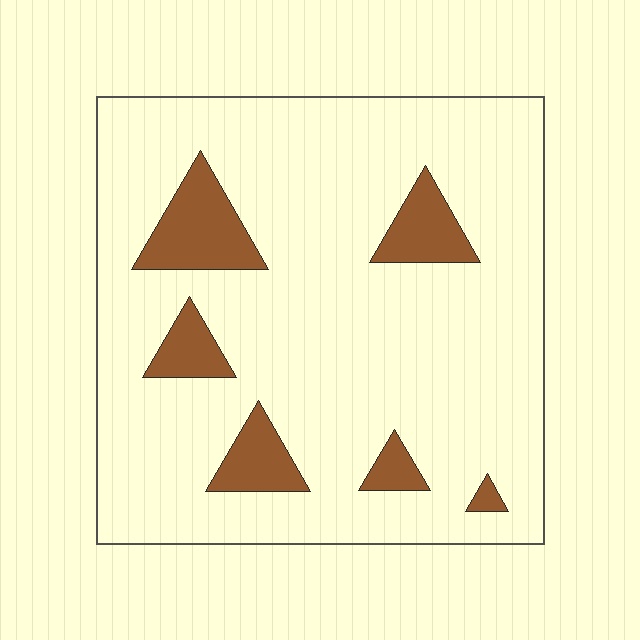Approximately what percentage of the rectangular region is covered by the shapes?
Approximately 15%.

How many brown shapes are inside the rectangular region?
6.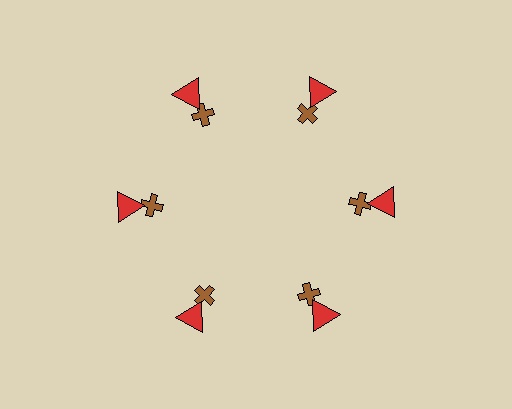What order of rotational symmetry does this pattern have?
This pattern has 6-fold rotational symmetry.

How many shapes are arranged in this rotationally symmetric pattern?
There are 12 shapes, arranged in 6 groups of 2.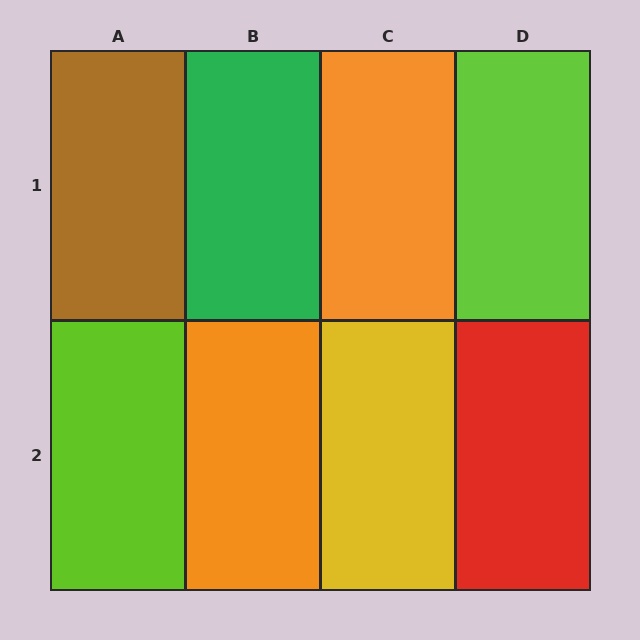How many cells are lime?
2 cells are lime.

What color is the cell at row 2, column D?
Red.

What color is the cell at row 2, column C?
Yellow.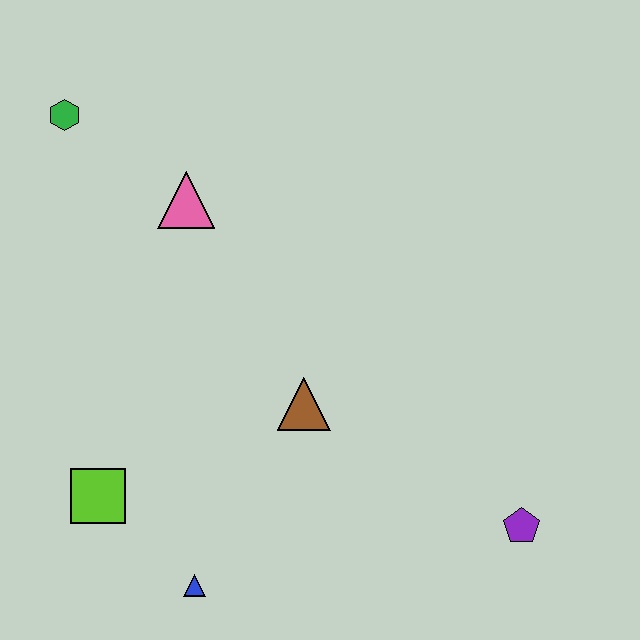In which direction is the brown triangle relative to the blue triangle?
The brown triangle is above the blue triangle.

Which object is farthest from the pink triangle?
The purple pentagon is farthest from the pink triangle.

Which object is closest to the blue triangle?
The lime square is closest to the blue triangle.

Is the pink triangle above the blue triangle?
Yes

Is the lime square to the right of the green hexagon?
Yes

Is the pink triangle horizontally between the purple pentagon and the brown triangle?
No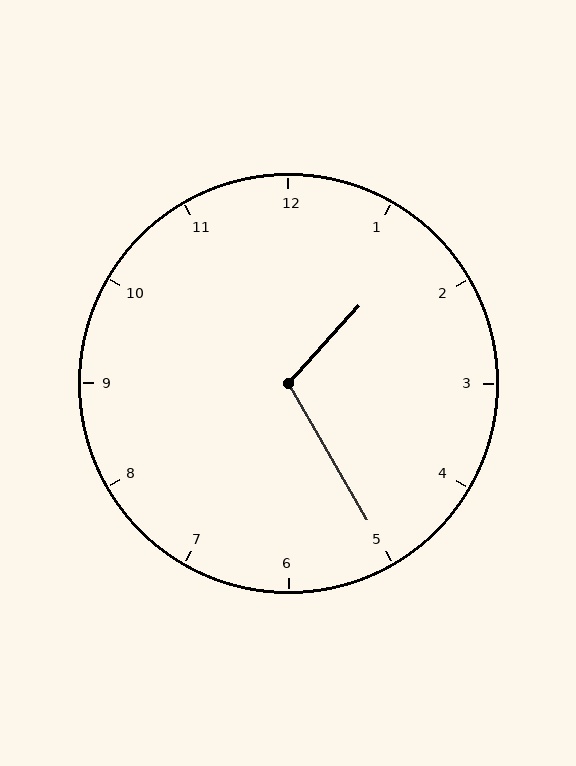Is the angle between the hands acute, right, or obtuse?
It is obtuse.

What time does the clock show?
1:25.